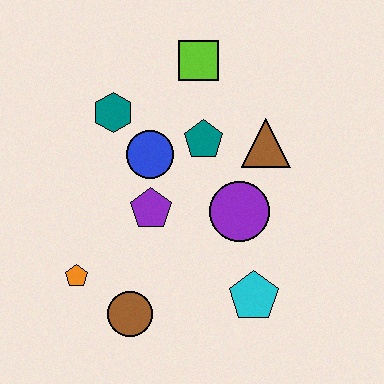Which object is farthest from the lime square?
The brown circle is farthest from the lime square.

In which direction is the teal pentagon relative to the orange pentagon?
The teal pentagon is above the orange pentagon.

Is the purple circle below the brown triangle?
Yes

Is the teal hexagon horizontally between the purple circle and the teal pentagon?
No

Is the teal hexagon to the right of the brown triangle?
No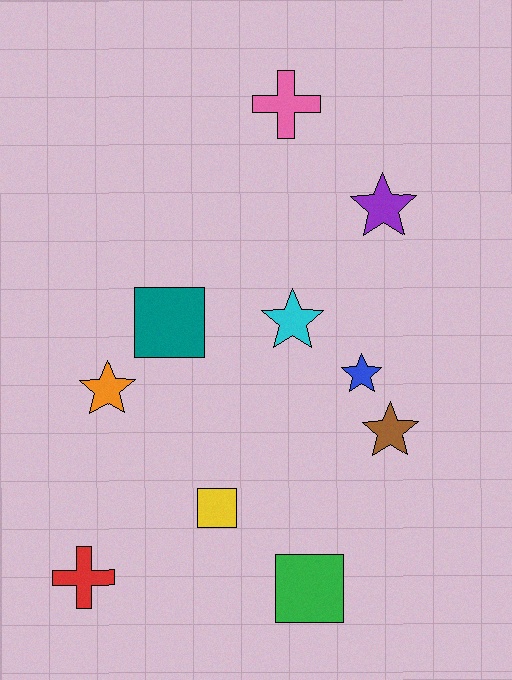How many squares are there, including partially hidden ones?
There are 3 squares.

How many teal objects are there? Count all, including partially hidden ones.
There is 1 teal object.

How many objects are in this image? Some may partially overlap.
There are 10 objects.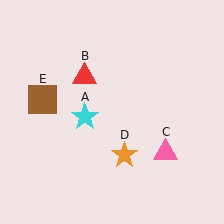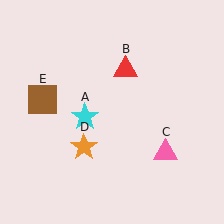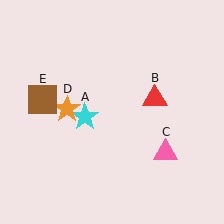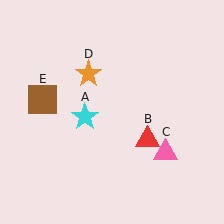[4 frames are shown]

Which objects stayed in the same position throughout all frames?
Cyan star (object A) and pink triangle (object C) and brown square (object E) remained stationary.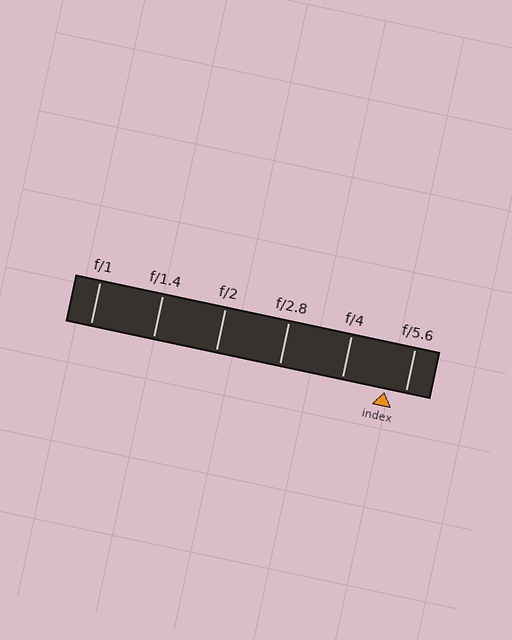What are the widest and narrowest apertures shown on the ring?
The widest aperture shown is f/1 and the narrowest is f/5.6.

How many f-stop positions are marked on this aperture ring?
There are 6 f-stop positions marked.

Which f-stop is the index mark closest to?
The index mark is closest to f/5.6.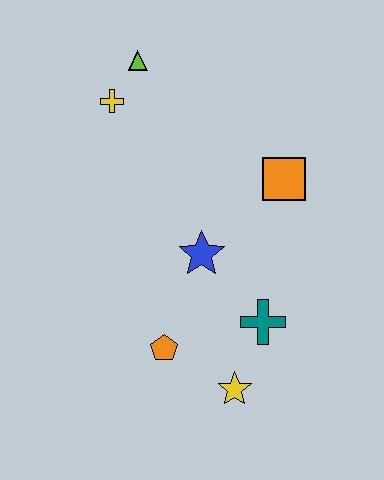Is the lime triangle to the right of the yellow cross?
Yes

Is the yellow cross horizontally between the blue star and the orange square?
No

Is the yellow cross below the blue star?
No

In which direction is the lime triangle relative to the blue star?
The lime triangle is above the blue star.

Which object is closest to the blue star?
The teal cross is closest to the blue star.